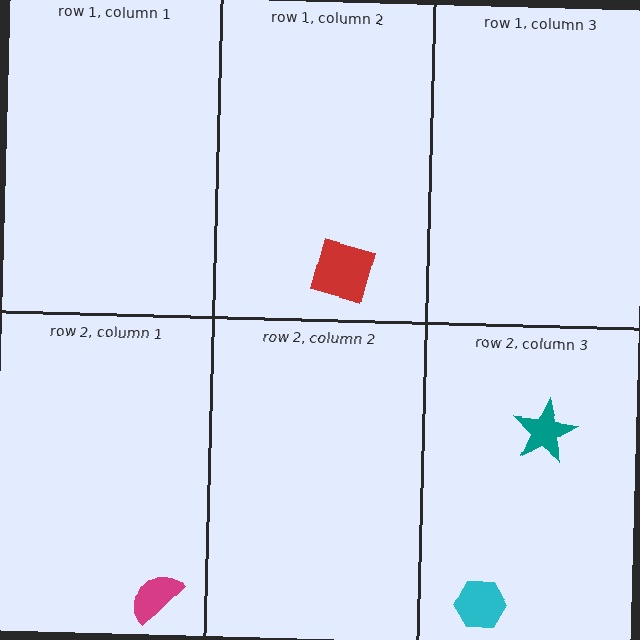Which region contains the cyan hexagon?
The row 2, column 3 region.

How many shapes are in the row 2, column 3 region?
2.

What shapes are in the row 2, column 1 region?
The magenta semicircle.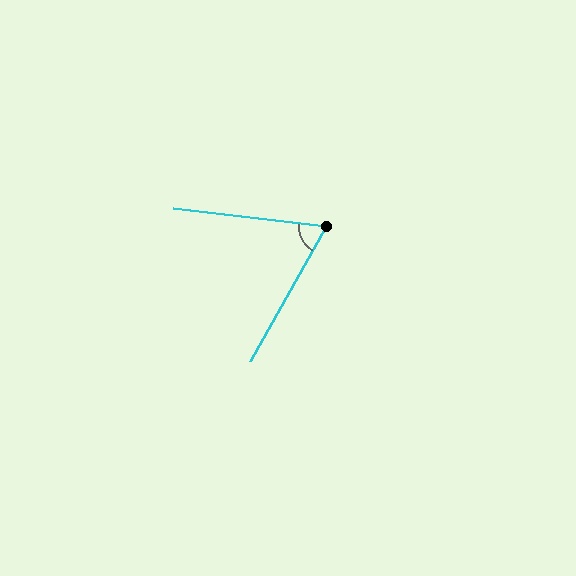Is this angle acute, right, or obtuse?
It is acute.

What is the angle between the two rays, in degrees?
Approximately 67 degrees.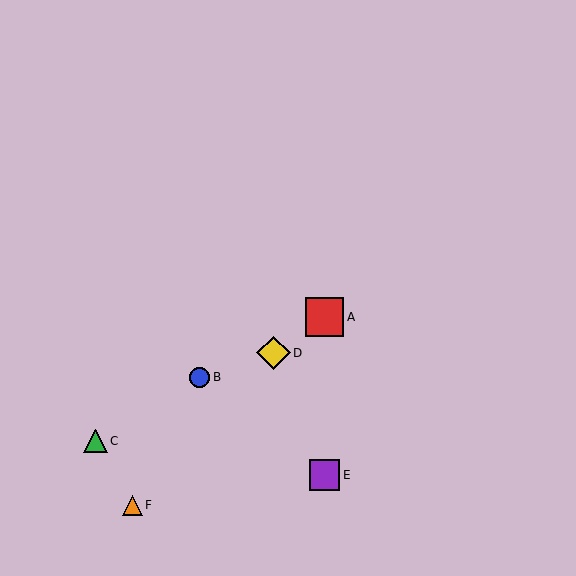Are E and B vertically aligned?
No, E is at x≈325 and B is at x≈200.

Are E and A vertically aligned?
Yes, both are at x≈325.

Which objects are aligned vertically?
Objects A, E are aligned vertically.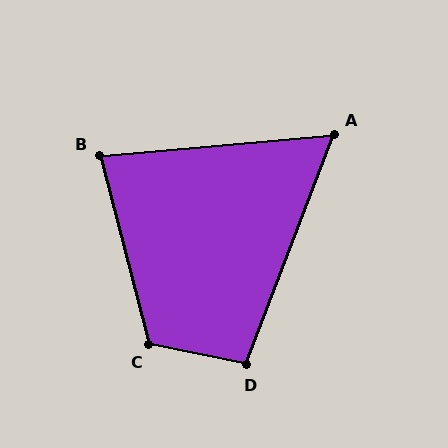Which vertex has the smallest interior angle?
A, at approximately 64 degrees.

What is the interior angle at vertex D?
Approximately 99 degrees (obtuse).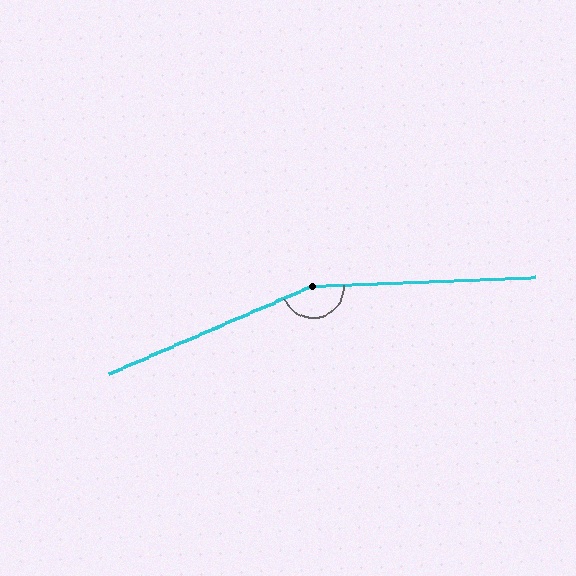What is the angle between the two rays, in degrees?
Approximately 159 degrees.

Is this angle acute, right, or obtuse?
It is obtuse.